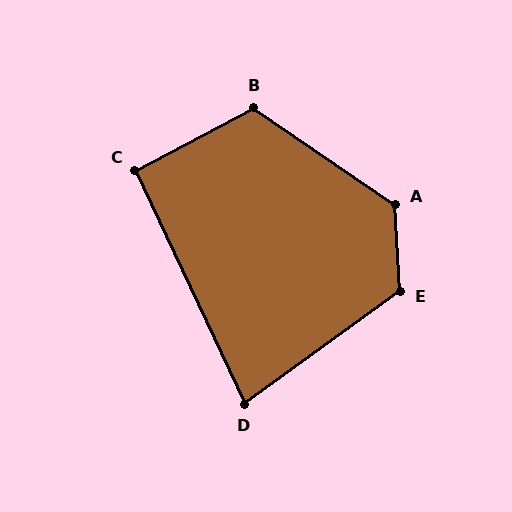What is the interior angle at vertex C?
Approximately 93 degrees (approximately right).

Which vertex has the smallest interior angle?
D, at approximately 79 degrees.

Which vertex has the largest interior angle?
A, at approximately 128 degrees.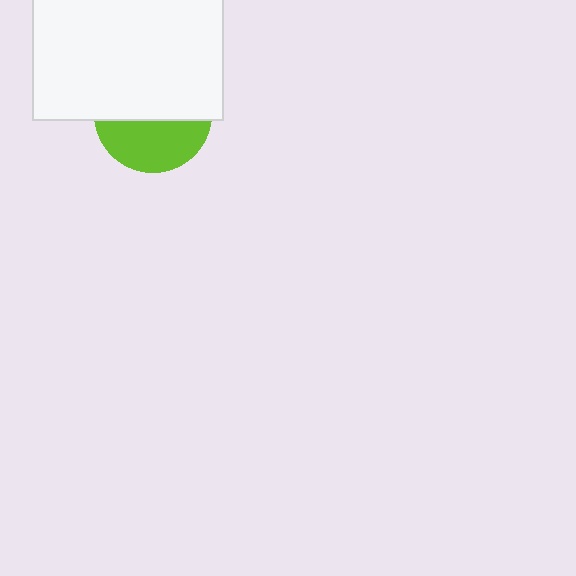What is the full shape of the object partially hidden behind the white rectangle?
The partially hidden object is a lime circle.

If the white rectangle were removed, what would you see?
You would see the complete lime circle.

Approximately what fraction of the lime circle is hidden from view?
Roughly 58% of the lime circle is hidden behind the white rectangle.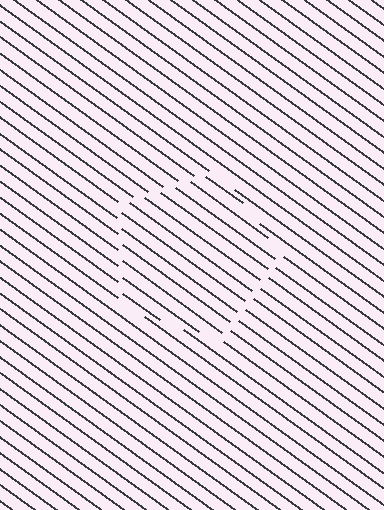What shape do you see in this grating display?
An illusory pentagon. The interior of the shape contains the same grating, shifted by half a period — the contour is defined by the phase discontinuity where line-ends from the inner and outer gratings abut.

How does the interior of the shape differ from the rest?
The interior of the shape contains the same grating, shifted by half a period — the contour is defined by the phase discontinuity where line-ends from the inner and outer gratings abut.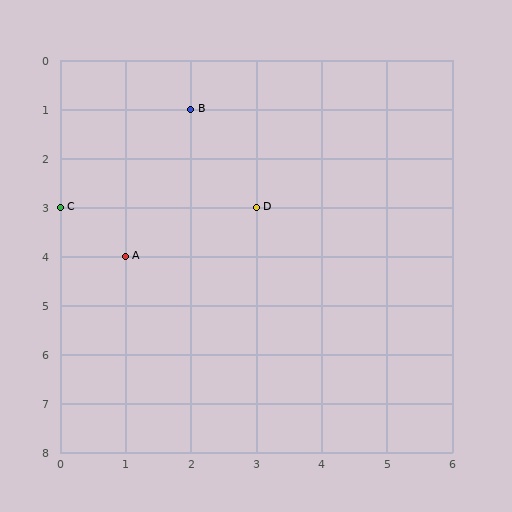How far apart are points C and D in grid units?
Points C and D are 3 columns apart.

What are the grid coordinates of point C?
Point C is at grid coordinates (0, 3).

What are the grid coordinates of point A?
Point A is at grid coordinates (1, 4).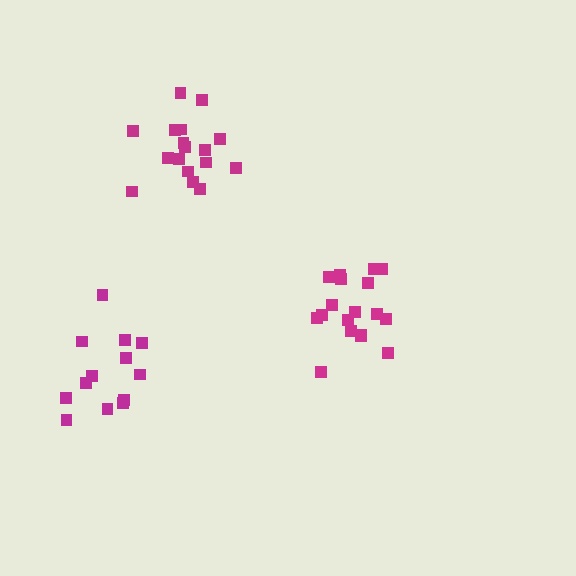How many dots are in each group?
Group 1: 13 dots, Group 2: 18 dots, Group 3: 17 dots (48 total).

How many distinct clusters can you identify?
There are 3 distinct clusters.